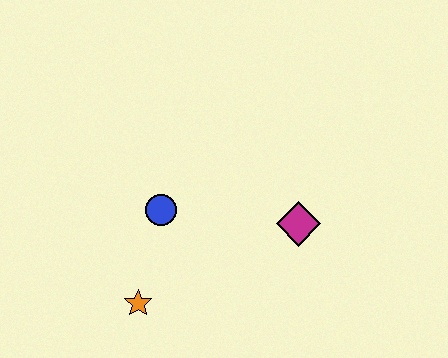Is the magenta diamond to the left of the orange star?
No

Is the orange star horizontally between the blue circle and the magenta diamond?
No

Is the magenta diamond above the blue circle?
No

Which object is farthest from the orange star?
The magenta diamond is farthest from the orange star.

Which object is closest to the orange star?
The blue circle is closest to the orange star.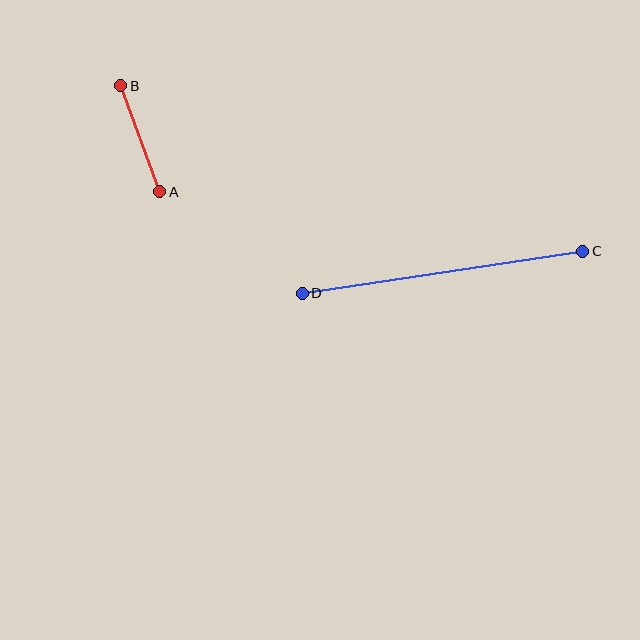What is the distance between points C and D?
The distance is approximately 284 pixels.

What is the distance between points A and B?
The distance is approximately 113 pixels.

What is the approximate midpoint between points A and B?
The midpoint is at approximately (140, 139) pixels.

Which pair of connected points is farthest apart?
Points C and D are farthest apart.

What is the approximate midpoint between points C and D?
The midpoint is at approximately (442, 272) pixels.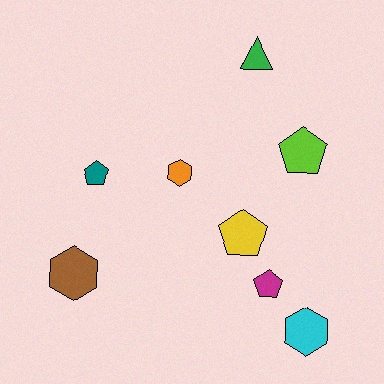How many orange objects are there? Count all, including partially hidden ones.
There is 1 orange object.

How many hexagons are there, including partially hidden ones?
There are 3 hexagons.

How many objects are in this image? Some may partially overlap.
There are 8 objects.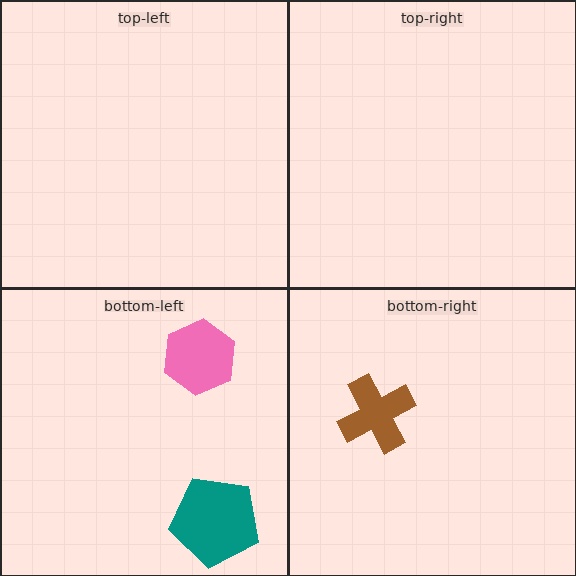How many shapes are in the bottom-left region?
2.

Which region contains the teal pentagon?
The bottom-left region.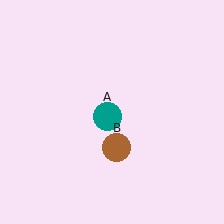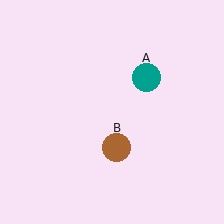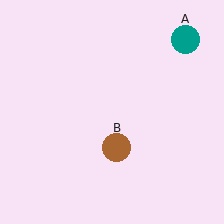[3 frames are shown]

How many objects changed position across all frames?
1 object changed position: teal circle (object A).